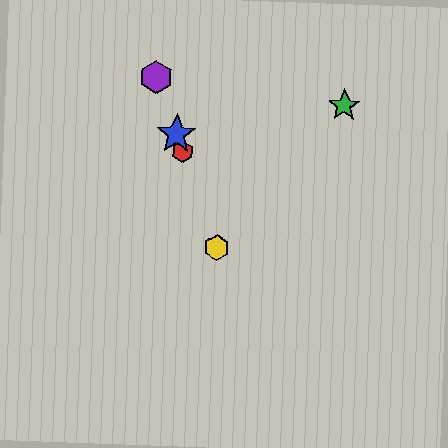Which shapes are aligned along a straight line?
The red hexagon, the blue star, the yellow hexagon, the purple hexagon are aligned along a straight line.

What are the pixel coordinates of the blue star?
The blue star is at (176, 134).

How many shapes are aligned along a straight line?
4 shapes (the red hexagon, the blue star, the yellow hexagon, the purple hexagon) are aligned along a straight line.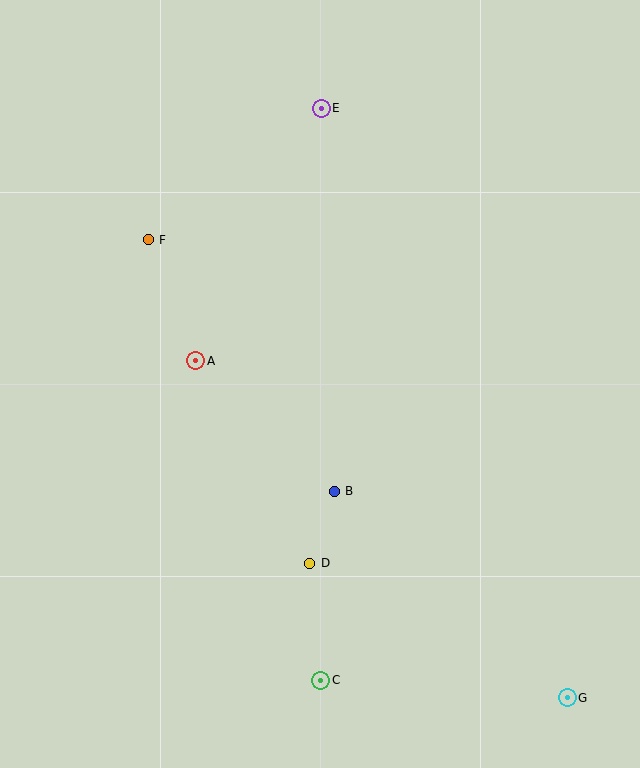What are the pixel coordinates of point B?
Point B is at (334, 491).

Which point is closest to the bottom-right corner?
Point G is closest to the bottom-right corner.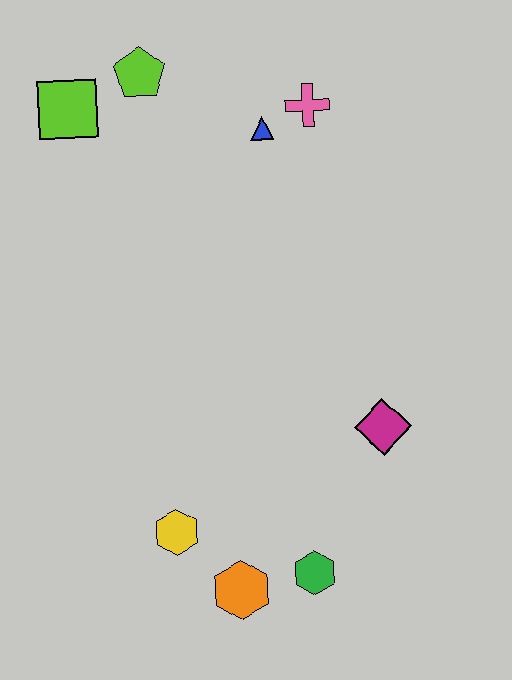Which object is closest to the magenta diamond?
The green hexagon is closest to the magenta diamond.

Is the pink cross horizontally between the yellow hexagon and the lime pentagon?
No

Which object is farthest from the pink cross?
The orange hexagon is farthest from the pink cross.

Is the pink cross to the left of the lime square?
No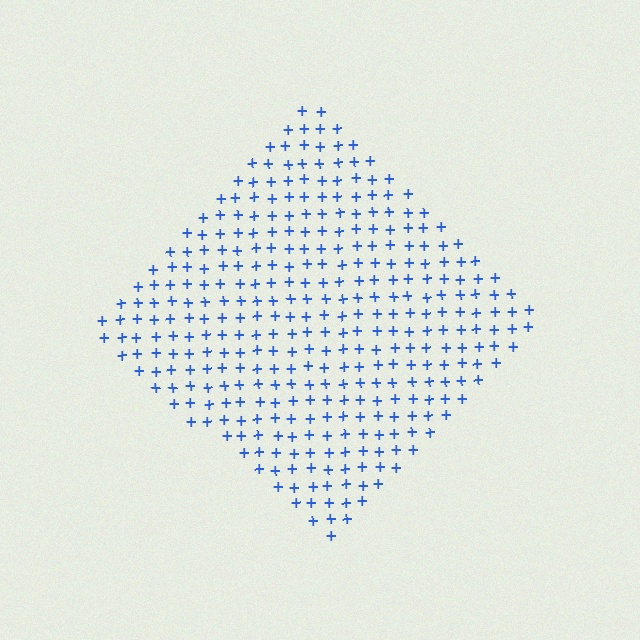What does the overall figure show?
The overall figure shows a diamond.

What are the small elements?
The small elements are plus signs.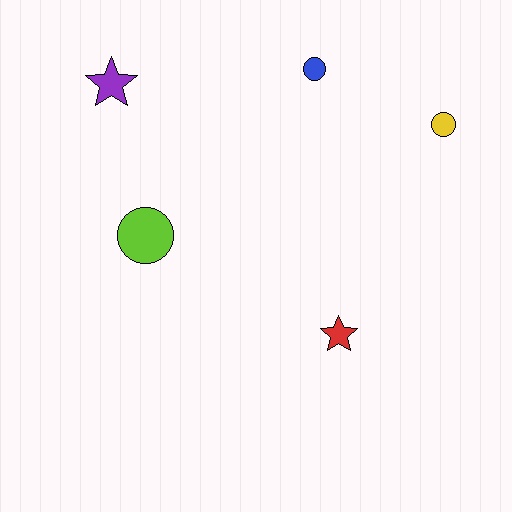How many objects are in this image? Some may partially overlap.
There are 5 objects.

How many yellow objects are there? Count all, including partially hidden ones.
There is 1 yellow object.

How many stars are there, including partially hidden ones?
There are 2 stars.